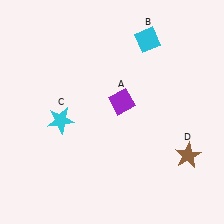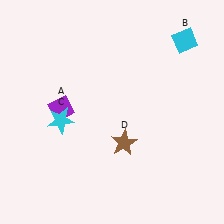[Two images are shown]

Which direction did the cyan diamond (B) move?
The cyan diamond (B) moved right.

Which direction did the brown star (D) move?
The brown star (D) moved left.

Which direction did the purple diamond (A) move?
The purple diamond (A) moved left.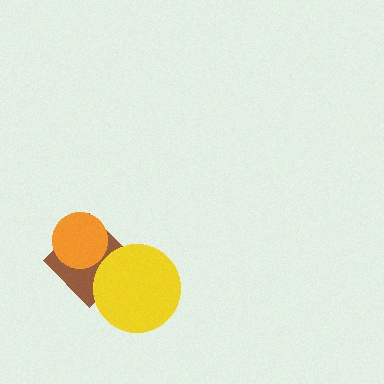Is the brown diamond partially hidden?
Yes, it is partially covered by another shape.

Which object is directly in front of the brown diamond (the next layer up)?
The orange circle is directly in front of the brown diamond.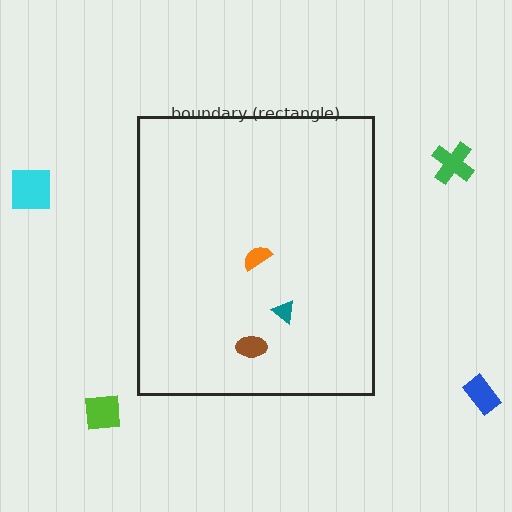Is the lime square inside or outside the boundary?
Outside.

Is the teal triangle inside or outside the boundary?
Inside.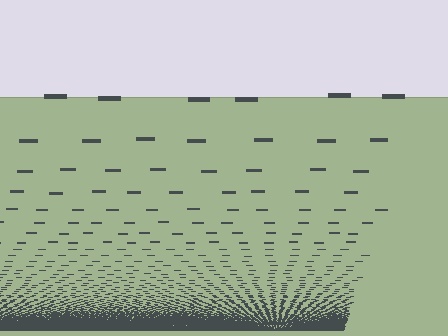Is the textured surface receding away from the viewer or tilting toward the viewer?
The surface appears to tilt toward the viewer. Texture elements get larger and sparser toward the top.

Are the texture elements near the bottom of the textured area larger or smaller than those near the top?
Smaller. The gradient is inverted — elements near the bottom are smaller and denser.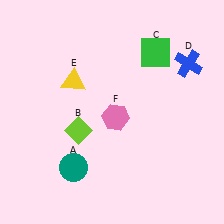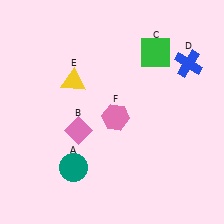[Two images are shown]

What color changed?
The diamond (B) changed from lime in Image 1 to pink in Image 2.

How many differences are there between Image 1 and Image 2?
There is 1 difference between the two images.